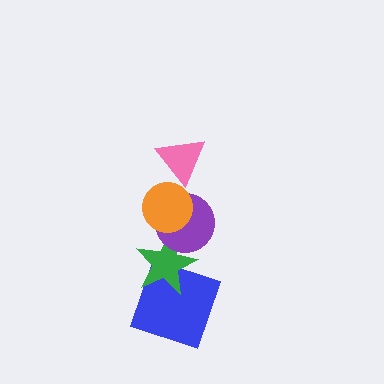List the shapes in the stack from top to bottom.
From top to bottom: the pink triangle, the orange circle, the purple circle, the green star, the blue square.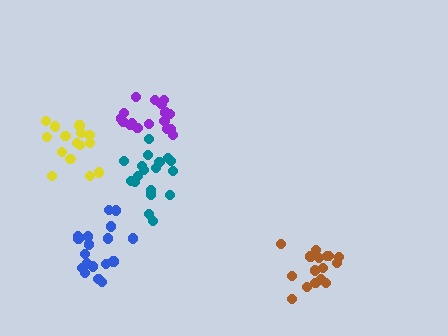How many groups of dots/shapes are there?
There are 5 groups.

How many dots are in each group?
Group 1: 18 dots, Group 2: 17 dots, Group 3: 15 dots, Group 4: 18 dots, Group 5: 16 dots (84 total).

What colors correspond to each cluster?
The clusters are colored: teal, purple, yellow, blue, brown.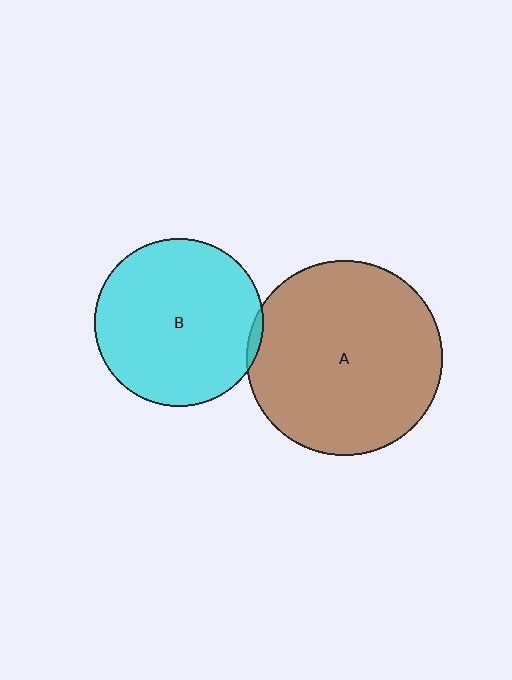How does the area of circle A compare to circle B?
Approximately 1.3 times.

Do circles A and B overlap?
Yes.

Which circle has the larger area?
Circle A (brown).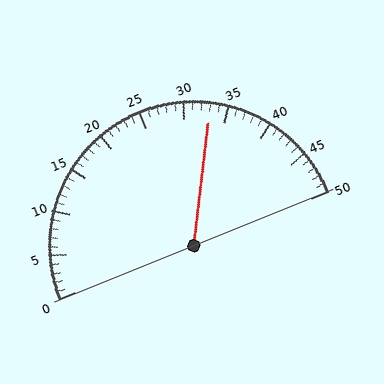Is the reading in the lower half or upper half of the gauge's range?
The reading is in the upper half of the range (0 to 50).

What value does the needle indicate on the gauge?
The needle indicates approximately 33.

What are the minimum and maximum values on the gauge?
The gauge ranges from 0 to 50.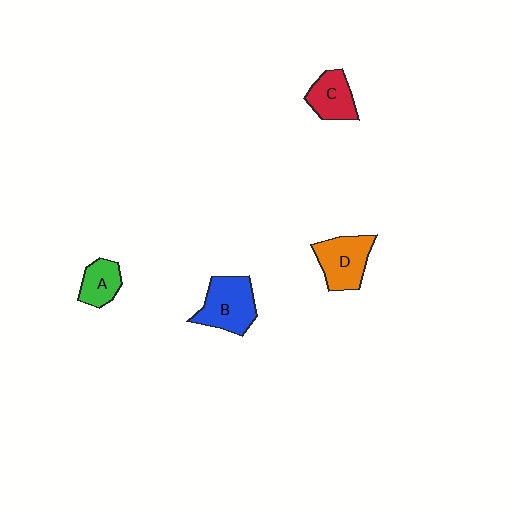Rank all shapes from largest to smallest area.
From largest to smallest: B (blue), D (orange), C (red), A (green).